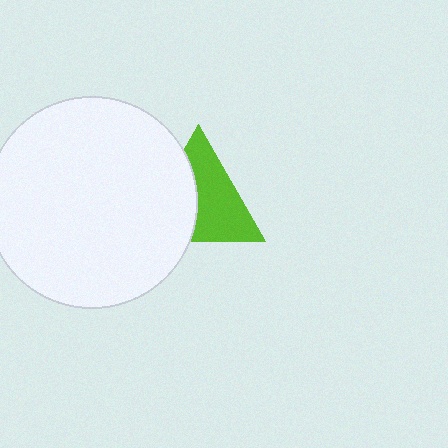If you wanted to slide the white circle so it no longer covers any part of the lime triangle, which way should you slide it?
Slide it left — that is the most direct way to separate the two shapes.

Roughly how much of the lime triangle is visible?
About half of it is visible (roughly 57%).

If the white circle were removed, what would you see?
You would see the complete lime triangle.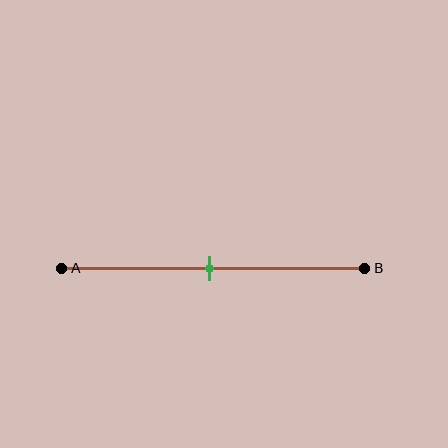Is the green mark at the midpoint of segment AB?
Yes, the mark is approximately at the midpoint.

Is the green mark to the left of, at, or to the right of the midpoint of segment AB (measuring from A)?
The green mark is approximately at the midpoint of segment AB.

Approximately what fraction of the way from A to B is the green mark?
The green mark is approximately 50% of the way from A to B.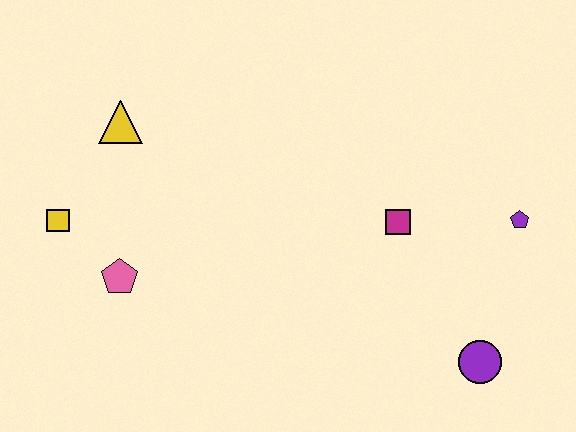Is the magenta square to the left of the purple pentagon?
Yes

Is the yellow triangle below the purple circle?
No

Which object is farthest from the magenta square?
The yellow square is farthest from the magenta square.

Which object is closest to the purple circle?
The purple pentagon is closest to the purple circle.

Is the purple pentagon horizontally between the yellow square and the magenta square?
No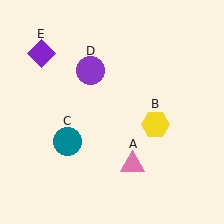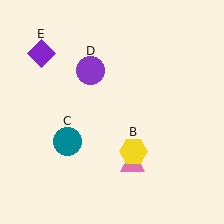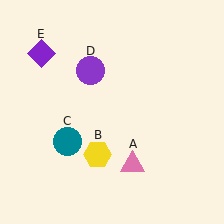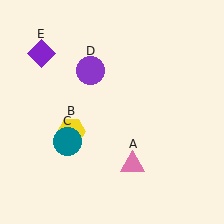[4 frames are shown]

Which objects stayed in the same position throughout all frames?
Pink triangle (object A) and teal circle (object C) and purple circle (object D) and purple diamond (object E) remained stationary.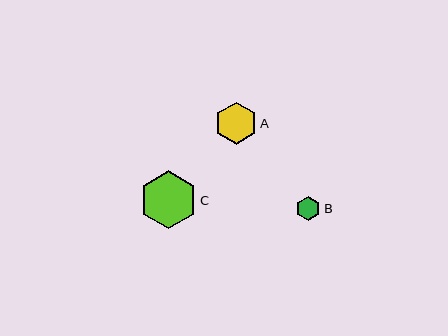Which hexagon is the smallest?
Hexagon B is the smallest with a size of approximately 24 pixels.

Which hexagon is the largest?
Hexagon C is the largest with a size of approximately 58 pixels.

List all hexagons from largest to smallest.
From largest to smallest: C, A, B.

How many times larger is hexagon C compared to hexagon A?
Hexagon C is approximately 1.4 times the size of hexagon A.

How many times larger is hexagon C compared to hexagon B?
Hexagon C is approximately 2.4 times the size of hexagon B.